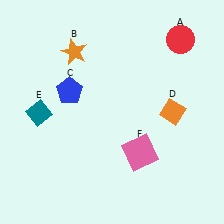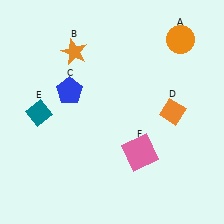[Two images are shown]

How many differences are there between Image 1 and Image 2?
There is 1 difference between the two images.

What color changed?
The circle (A) changed from red in Image 1 to orange in Image 2.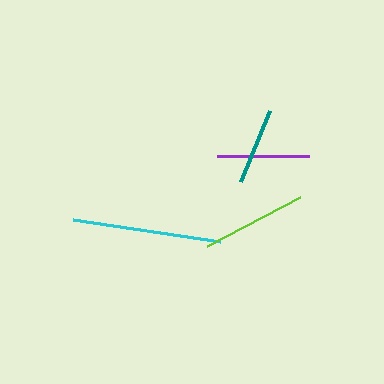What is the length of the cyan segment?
The cyan segment is approximately 149 pixels long.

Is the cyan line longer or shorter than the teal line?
The cyan line is longer than the teal line.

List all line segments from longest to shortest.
From longest to shortest: cyan, lime, purple, teal.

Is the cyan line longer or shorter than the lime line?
The cyan line is longer than the lime line.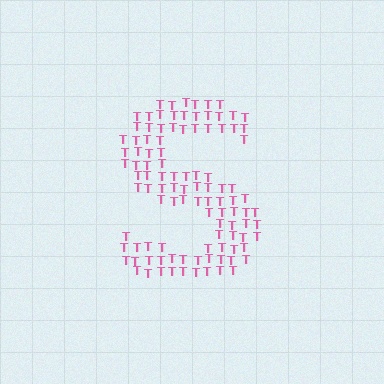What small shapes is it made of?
It is made of small letter T's.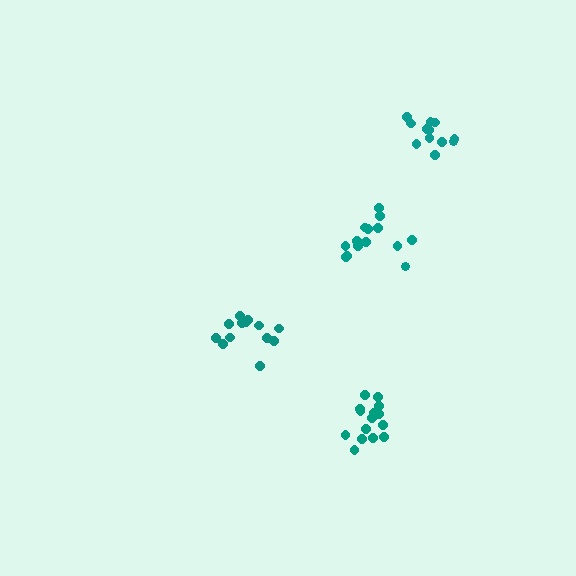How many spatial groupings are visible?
There are 4 spatial groupings.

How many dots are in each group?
Group 1: 15 dots, Group 2: 14 dots, Group 3: 12 dots, Group 4: 13 dots (54 total).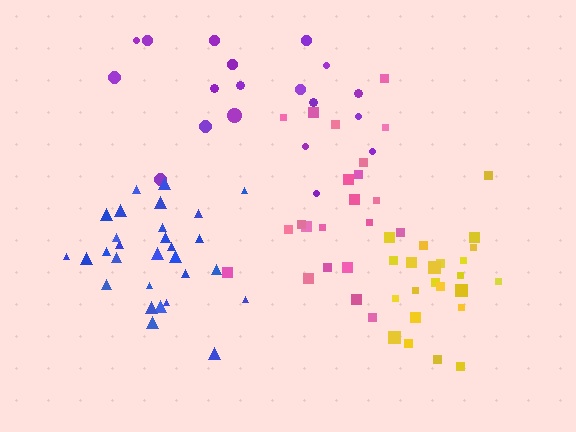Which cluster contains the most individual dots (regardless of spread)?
Blue (29).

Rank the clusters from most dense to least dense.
blue, yellow, pink, purple.